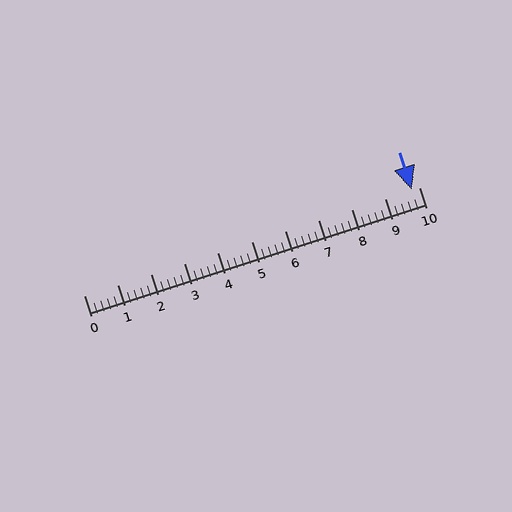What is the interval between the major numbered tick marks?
The major tick marks are spaced 1 units apart.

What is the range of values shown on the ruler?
The ruler shows values from 0 to 10.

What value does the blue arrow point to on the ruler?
The blue arrow points to approximately 9.8.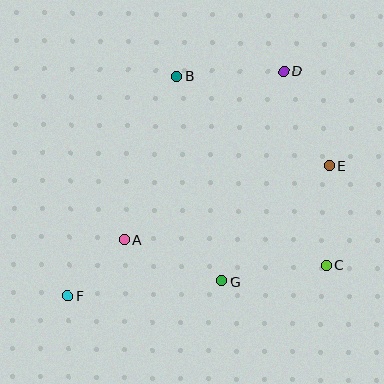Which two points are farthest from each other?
Points D and F are farthest from each other.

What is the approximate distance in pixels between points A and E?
The distance between A and E is approximately 218 pixels.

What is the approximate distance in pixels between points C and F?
The distance between C and F is approximately 261 pixels.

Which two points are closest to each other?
Points A and F are closest to each other.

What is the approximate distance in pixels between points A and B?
The distance between A and B is approximately 172 pixels.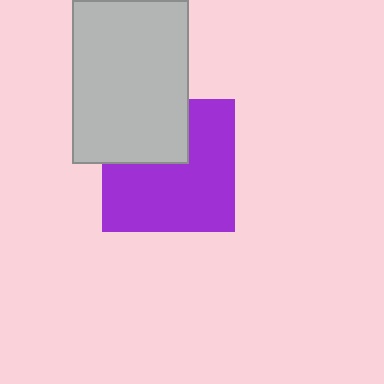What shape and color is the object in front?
The object in front is a light gray rectangle.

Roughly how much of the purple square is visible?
Most of it is visible (roughly 68%).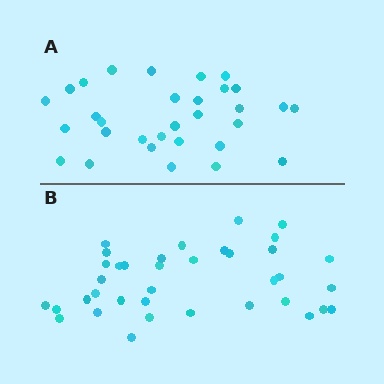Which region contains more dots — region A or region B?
Region B (the bottom region) has more dots.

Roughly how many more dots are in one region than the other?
Region B has about 6 more dots than region A.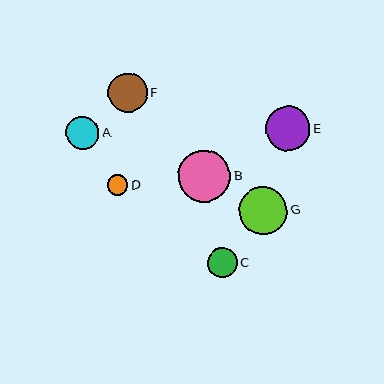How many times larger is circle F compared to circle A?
Circle F is approximately 1.2 times the size of circle A.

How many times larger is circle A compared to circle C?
Circle A is approximately 1.1 times the size of circle C.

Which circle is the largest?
Circle B is the largest with a size of approximately 52 pixels.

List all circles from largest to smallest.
From largest to smallest: B, G, E, F, A, C, D.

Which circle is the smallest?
Circle D is the smallest with a size of approximately 21 pixels.